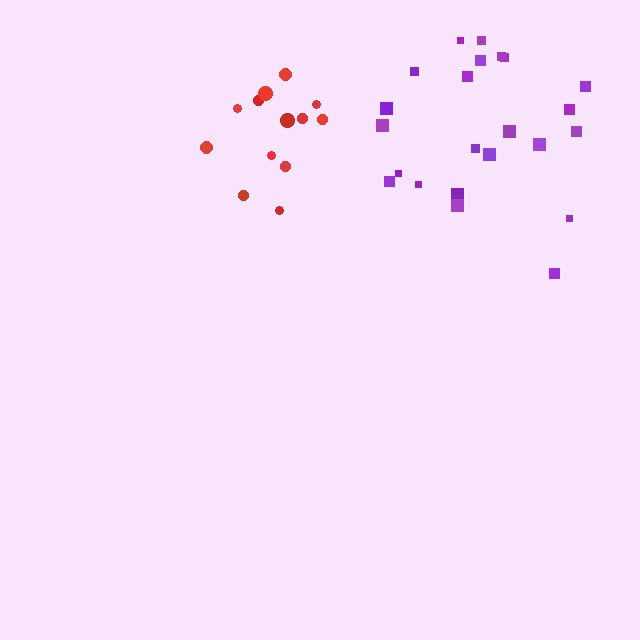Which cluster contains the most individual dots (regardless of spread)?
Purple (23).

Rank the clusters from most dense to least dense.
red, purple.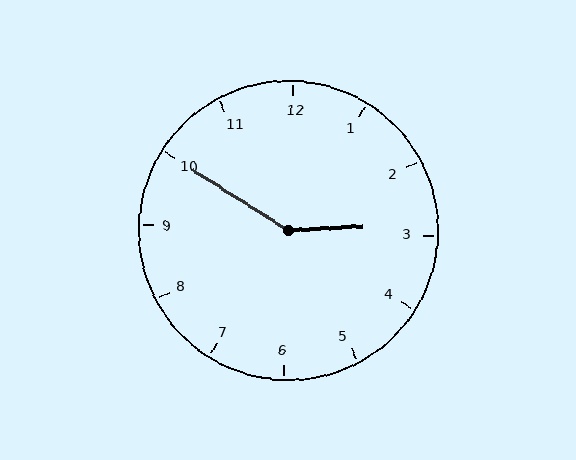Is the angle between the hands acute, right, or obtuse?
It is obtuse.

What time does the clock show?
2:50.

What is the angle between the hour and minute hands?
Approximately 145 degrees.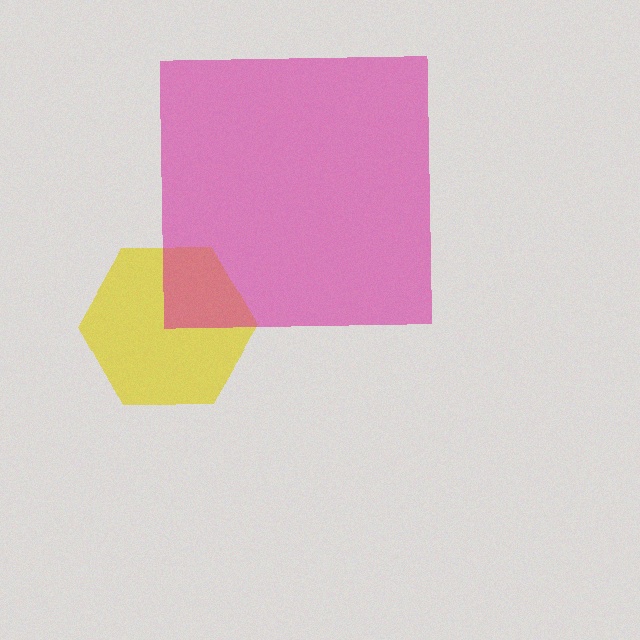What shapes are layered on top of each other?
The layered shapes are: a yellow hexagon, a magenta square.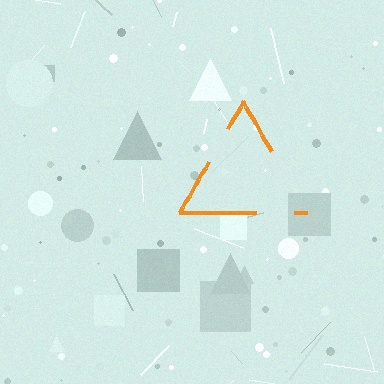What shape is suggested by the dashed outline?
The dashed outline suggests a triangle.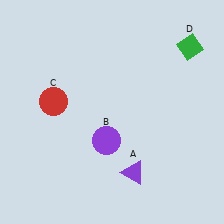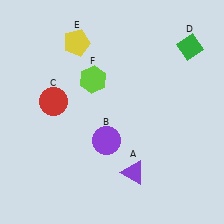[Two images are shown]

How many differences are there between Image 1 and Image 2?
There are 2 differences between the two images.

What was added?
A yellow pentagon (E), a lime hexagon (F) were added in Image 2.